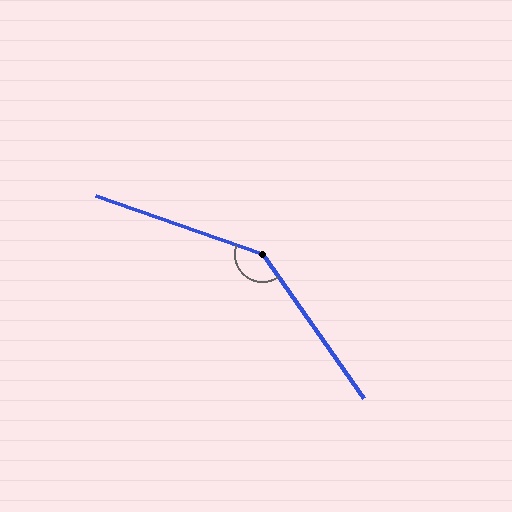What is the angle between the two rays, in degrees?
Approximately 144 degrees.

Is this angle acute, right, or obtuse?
It is obtuse.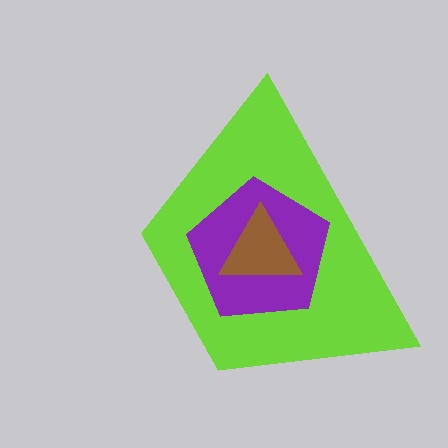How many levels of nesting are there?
3.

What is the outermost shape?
The lime trapezoid.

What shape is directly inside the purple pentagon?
The brown triangle.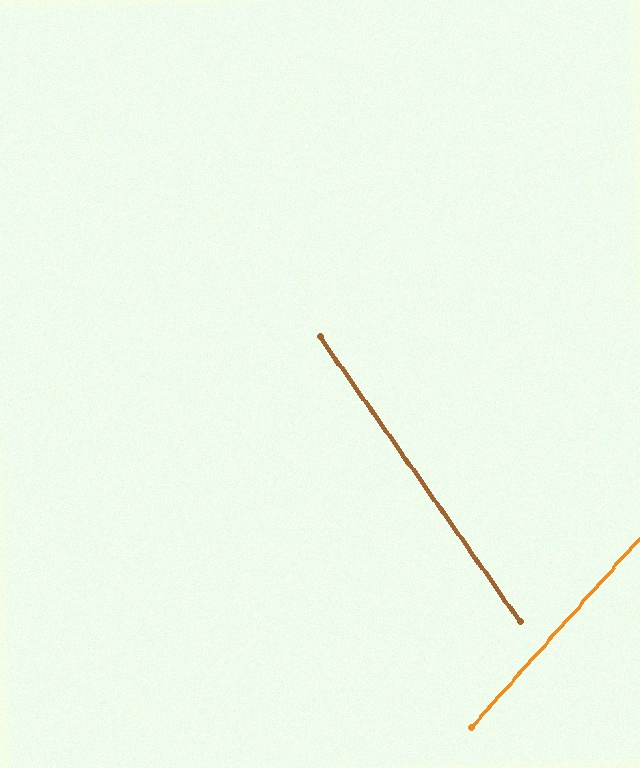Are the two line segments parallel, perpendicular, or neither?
Neither parallel nor perpendicular — they differ by about 77°.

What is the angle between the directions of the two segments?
Approximately 77 degrees.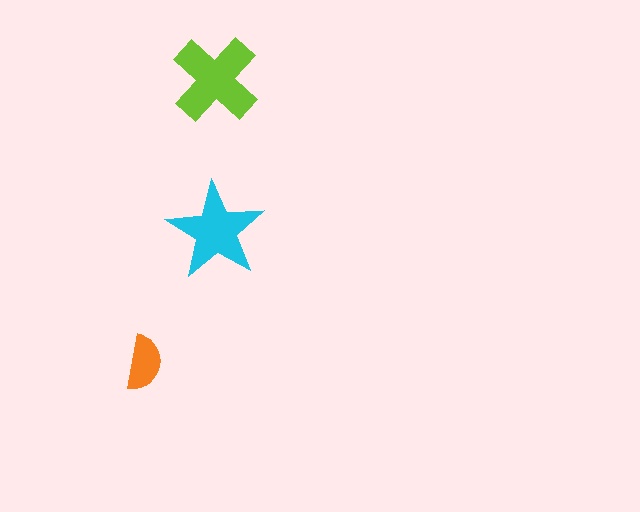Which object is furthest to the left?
The orange semicircle is leftmost.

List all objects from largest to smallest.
The lime cross, the cyan star, the orange semicircle.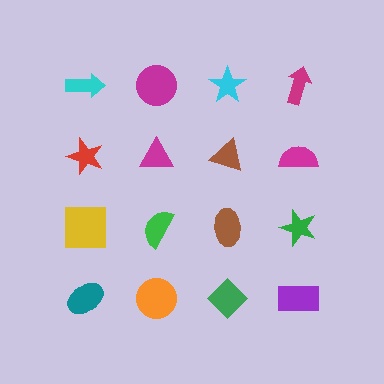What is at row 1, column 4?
A magenta arrow.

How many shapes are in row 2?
4 shapes.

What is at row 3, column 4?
A green star.